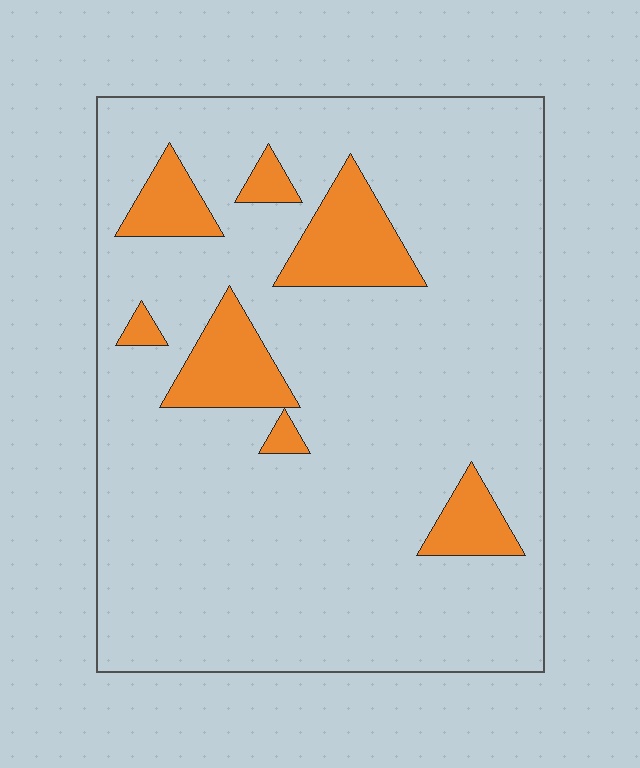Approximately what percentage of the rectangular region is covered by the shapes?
Approximately 15%.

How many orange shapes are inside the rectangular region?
7.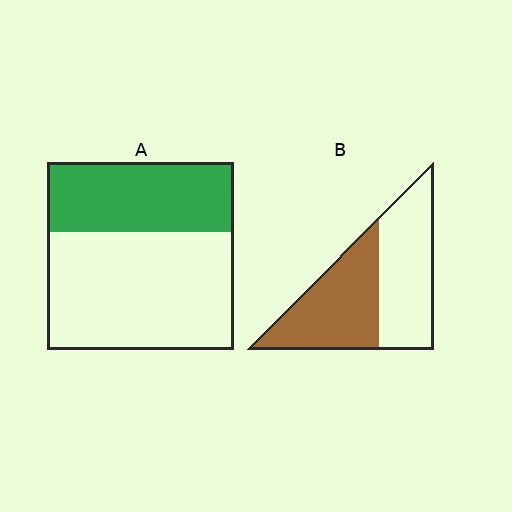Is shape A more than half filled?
No.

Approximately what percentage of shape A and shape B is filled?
A is approximately 35% and B is approximately 50%.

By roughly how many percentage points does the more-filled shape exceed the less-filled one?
By roughly 15 percentage points (B over A).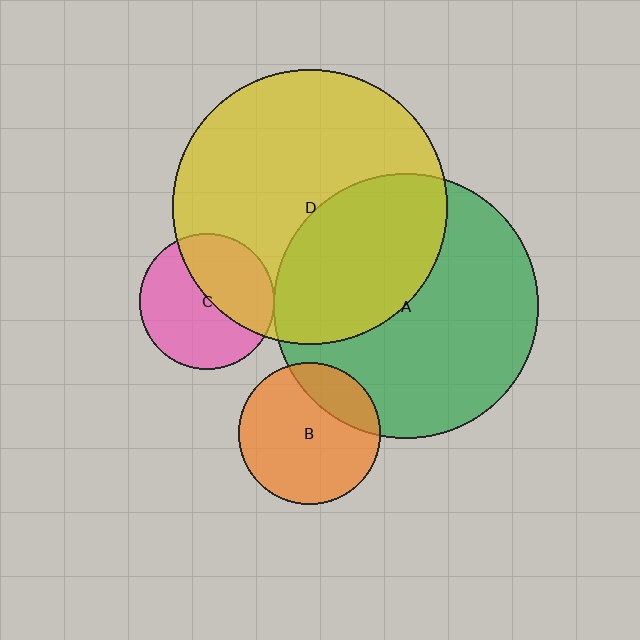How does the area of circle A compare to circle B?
Approximately 3.5 times.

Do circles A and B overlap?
Yes.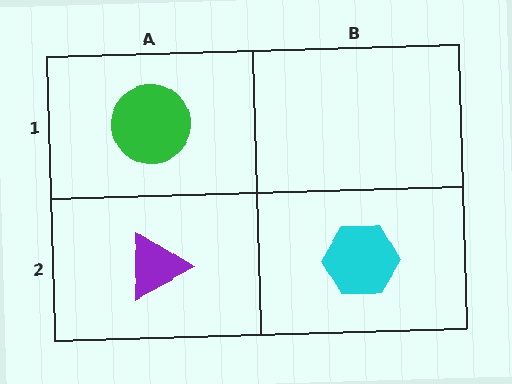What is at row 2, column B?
A cyan hexagon.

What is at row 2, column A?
A purple triangle.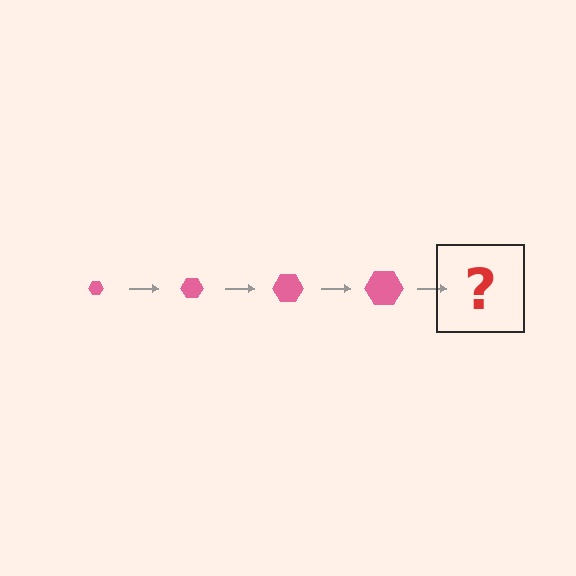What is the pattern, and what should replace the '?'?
The pattern is that the hexagon gets progressively larger each step. The '?' should be a pink hexagon, larger than the previous one.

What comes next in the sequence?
The next element should be a pink hexagon, larger than the previous one.